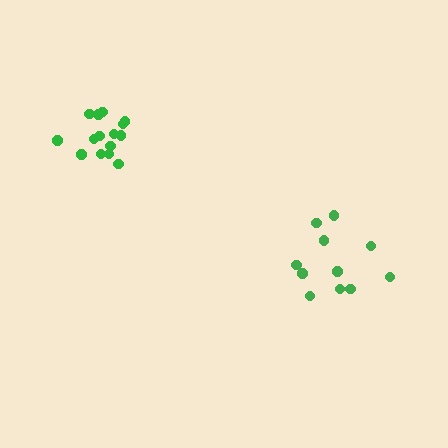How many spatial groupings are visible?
There are 2 spatial groupings.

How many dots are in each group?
Group 1: 15 dots, Group 2: 11 dots (26 total).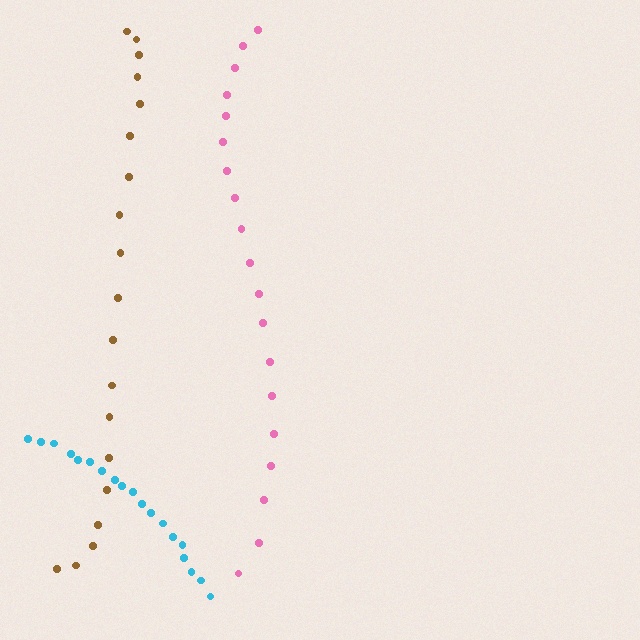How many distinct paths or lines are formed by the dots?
There are 3 distinct paths.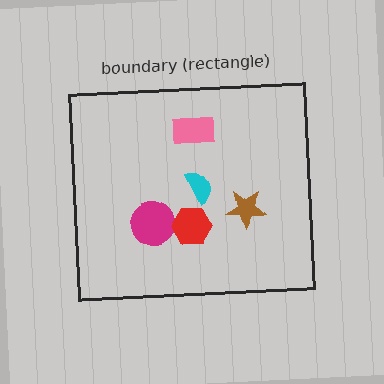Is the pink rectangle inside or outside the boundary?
Inside.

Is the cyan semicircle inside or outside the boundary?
Inside.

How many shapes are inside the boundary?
5 inside, 0 outside.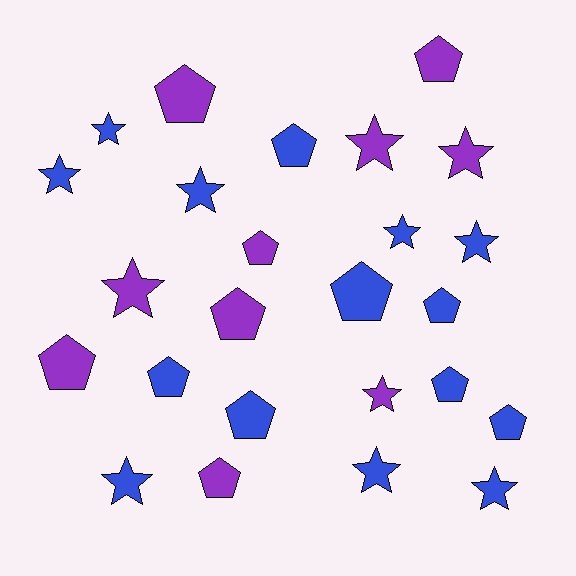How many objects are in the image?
There are 25 objects.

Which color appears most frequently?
Blue, with 15 objects.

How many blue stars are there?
There are 8 blue stars.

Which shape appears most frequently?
Pentagon, with 13 objects.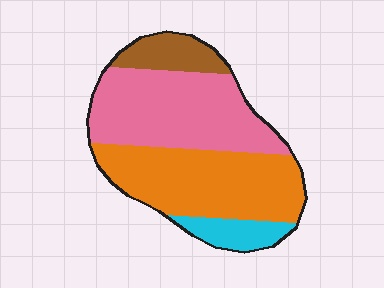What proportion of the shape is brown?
Brown takes up about one tenth (1/10) of the shape.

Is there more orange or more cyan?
Orange.